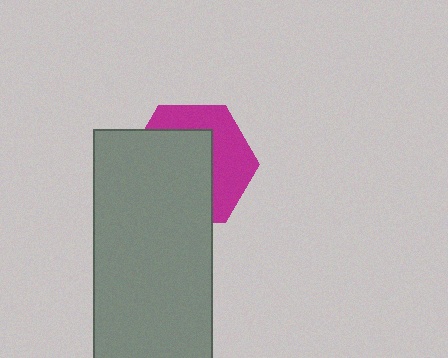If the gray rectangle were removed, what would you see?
You would see the complete magenta hexagon.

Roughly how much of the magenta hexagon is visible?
A small part of it is visible (roughly 41%).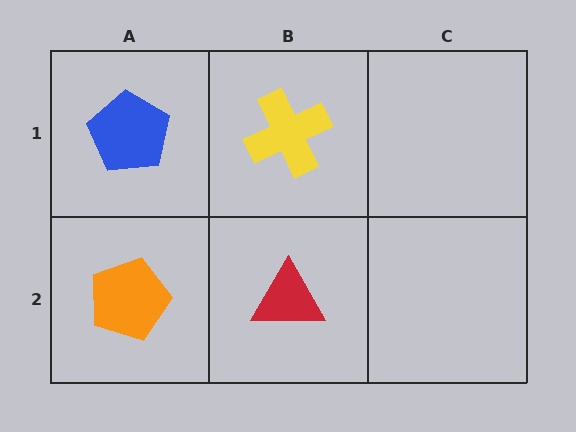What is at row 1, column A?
A blue pentagon.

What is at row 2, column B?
A red triangle.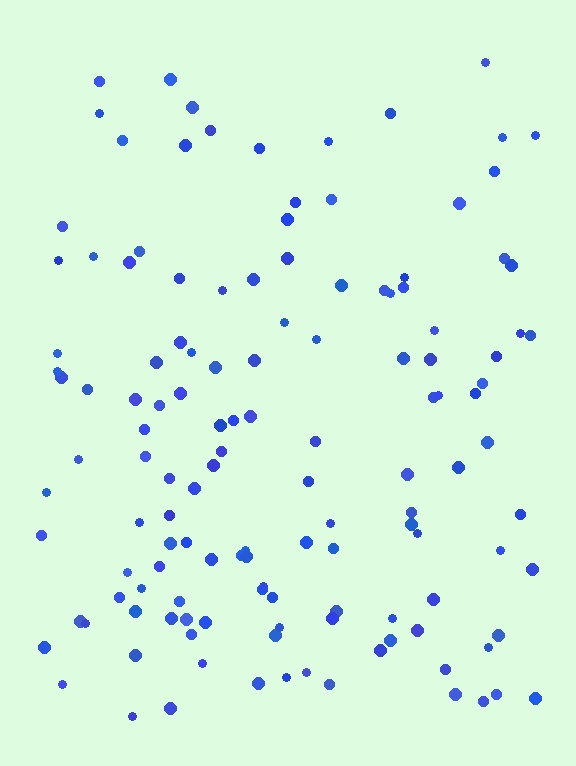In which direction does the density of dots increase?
From top to bottom, with the bottom side densest.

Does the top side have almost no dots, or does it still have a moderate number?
Still a moderate number, just noticeably fewer than the bottom.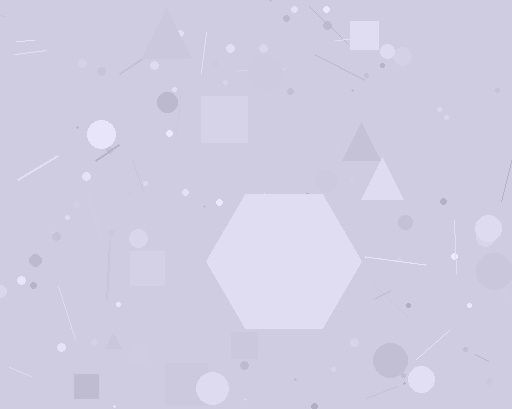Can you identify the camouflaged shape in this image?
The camouflaged shape is a hexagon.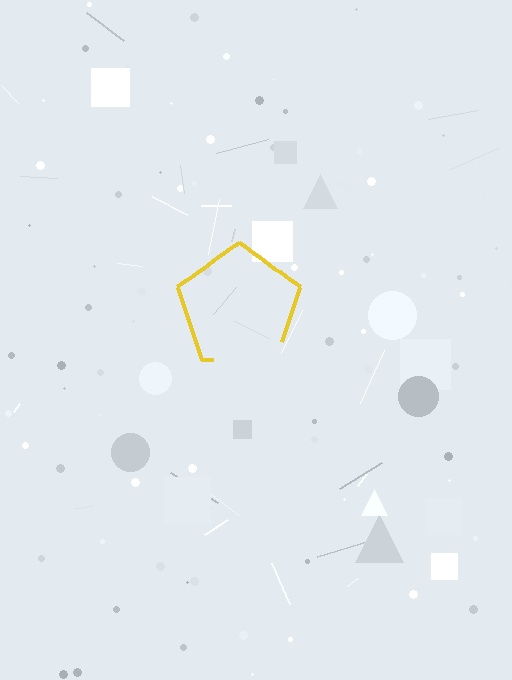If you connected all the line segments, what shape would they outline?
They would outline a pentagon.